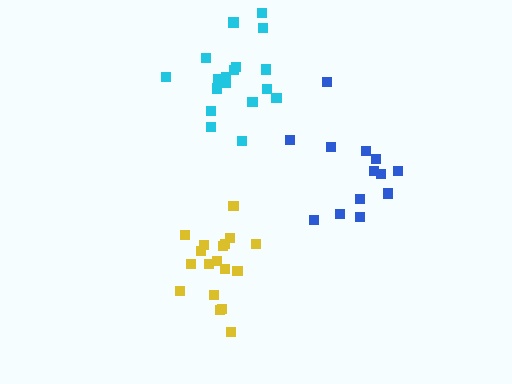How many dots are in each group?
Group 1: 13 dots, Group 2: 18 dots, Group 3: 18 dots (49 total).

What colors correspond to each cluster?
The clusters are colored: blue, cyan, yellow.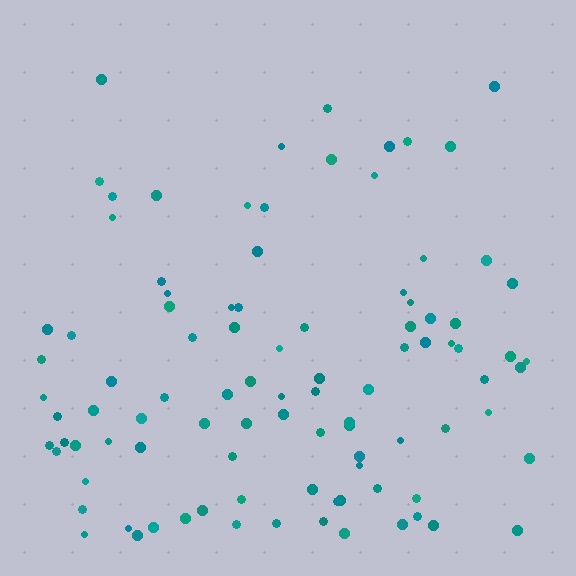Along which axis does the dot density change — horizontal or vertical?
Vertical.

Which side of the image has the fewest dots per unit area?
The top.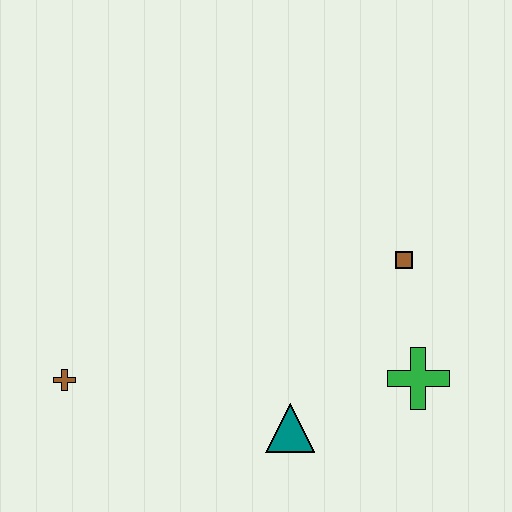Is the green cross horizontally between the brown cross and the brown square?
No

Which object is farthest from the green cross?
The brown cross is farthest from the green cross.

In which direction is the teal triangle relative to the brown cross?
The teal triangle is to the right of the brown cross.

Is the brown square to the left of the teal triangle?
No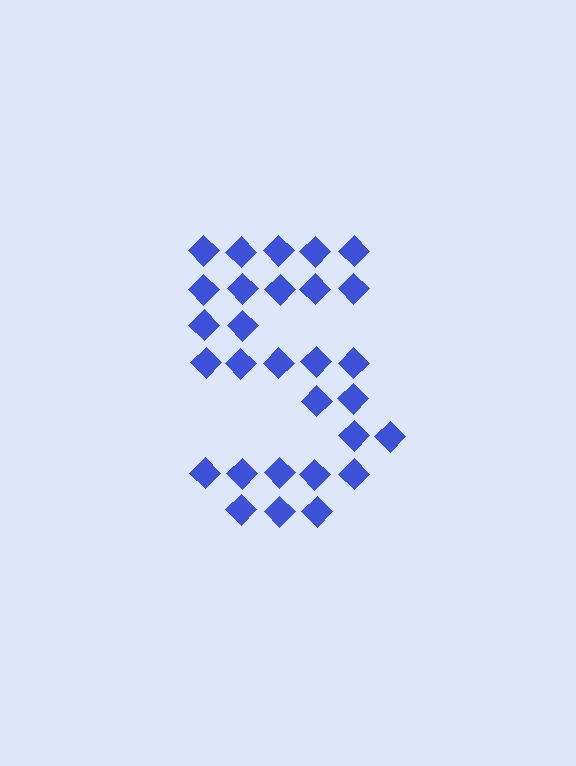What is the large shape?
The large shape is the digit 5.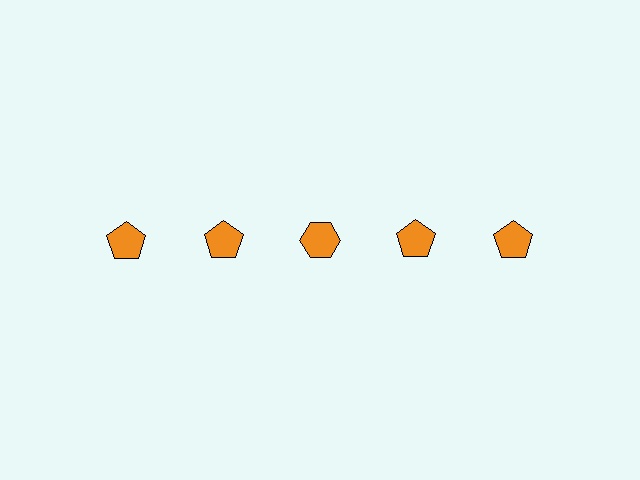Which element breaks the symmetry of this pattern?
The orange hexagon in the top row, center column breaks the symmetry. All other shapes are orange pentagons.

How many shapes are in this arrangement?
There are 5 shapes arranged in a grid pattern.